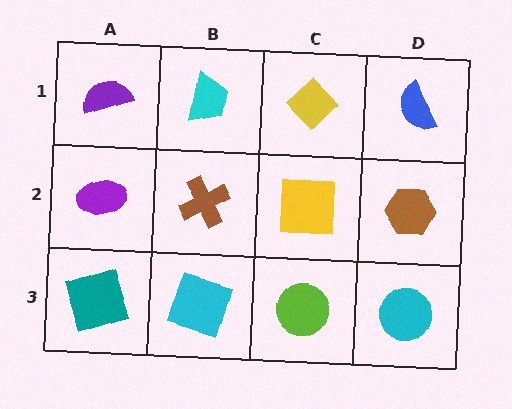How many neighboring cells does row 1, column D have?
2.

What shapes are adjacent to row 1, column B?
A brown cross (row 2, column B), a purple semicircle (row 1, column A), a yellow diamond (row 1, column C).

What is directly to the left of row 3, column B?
A teal square.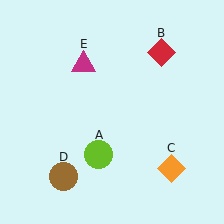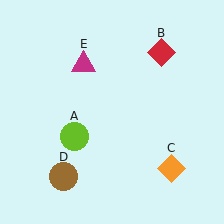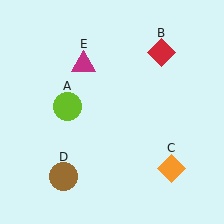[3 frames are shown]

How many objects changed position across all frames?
1 object changed position: lime circle (object A).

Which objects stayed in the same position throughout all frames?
Red diamond (object B) and orange diamond (object C) and brown circle (object D) and magenta triangle (object E) remained stationary.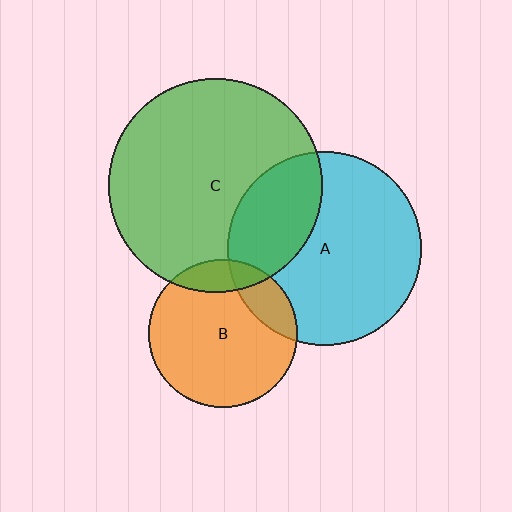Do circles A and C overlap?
Yes.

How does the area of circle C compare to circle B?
Approximately 2.1 times.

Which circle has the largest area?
Circle C (green).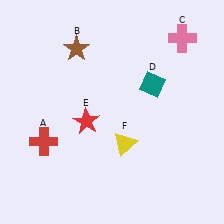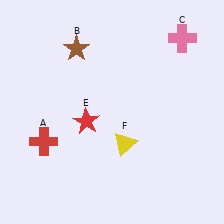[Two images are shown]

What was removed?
The teal diamond (D) was removed in Image 2.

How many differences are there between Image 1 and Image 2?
There is 1 difference between the two images.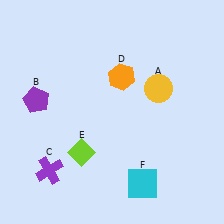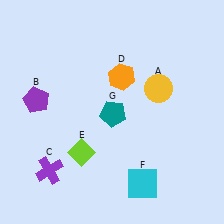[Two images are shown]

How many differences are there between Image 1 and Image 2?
There is 1 difference between the two images.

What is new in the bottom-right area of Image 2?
A teal pentagon (G) was added in the bottom-right area of Image 2.